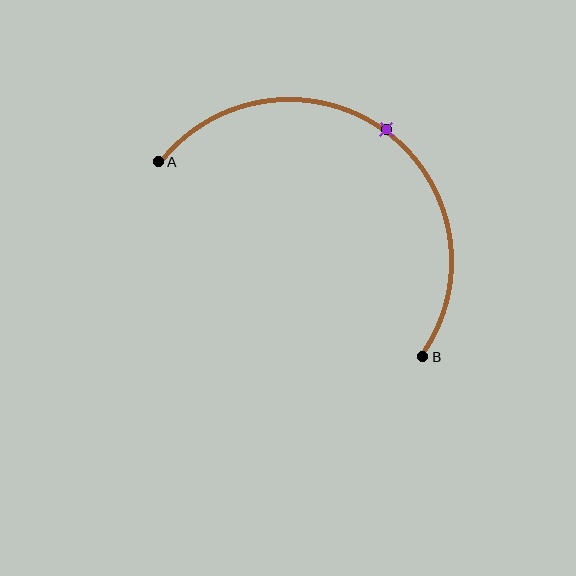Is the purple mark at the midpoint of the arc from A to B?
Yes. The purple mark lies on the arc at equal arc-length from both A and B — it is the arc midpoint.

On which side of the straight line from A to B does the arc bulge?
The arc bulges above and to the right of the straight line connecting A and B.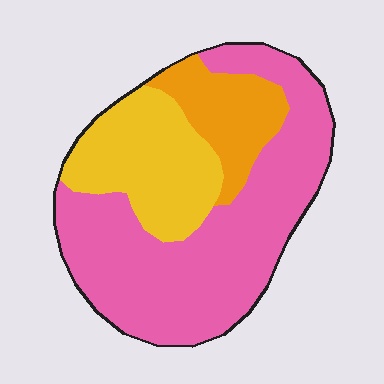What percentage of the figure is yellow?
Yellow covers around 25% of the figure.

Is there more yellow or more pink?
Pink.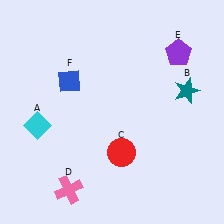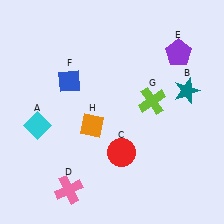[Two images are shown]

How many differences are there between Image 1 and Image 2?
There are 2 differences between the two images.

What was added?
A lime cross (G), an orange diamond (H) were added in Image 2.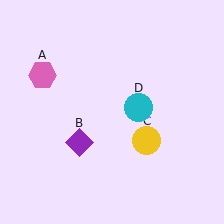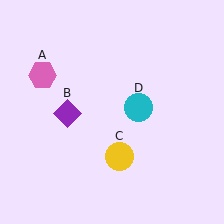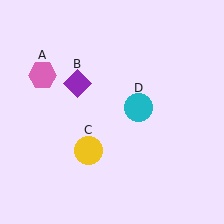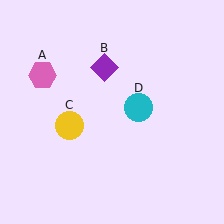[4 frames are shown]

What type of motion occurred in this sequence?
The purple diamond (object B), yellow circle (object C) rotated clockwise around the center of the scene.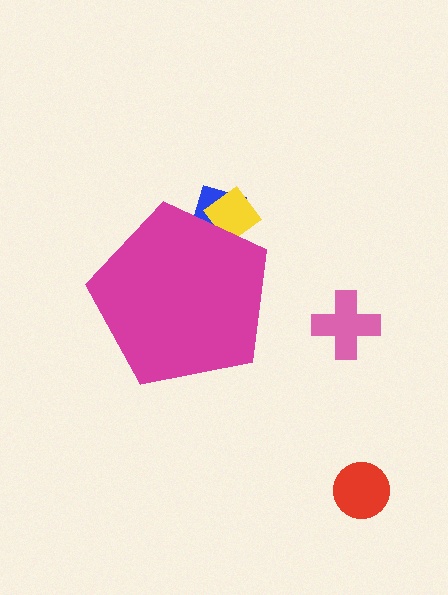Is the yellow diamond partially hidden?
Yes, the yellow diamond is partially hidden behind the magenta pentagon.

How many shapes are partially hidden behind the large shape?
2 shapes are partially hidden.